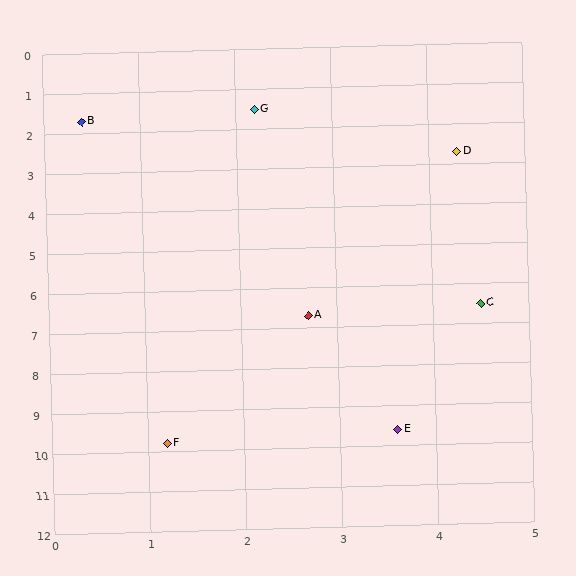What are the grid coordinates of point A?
Point A is at approximately (2.7, 6.7).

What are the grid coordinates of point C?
Point C is at approximately (4.5, 6.5).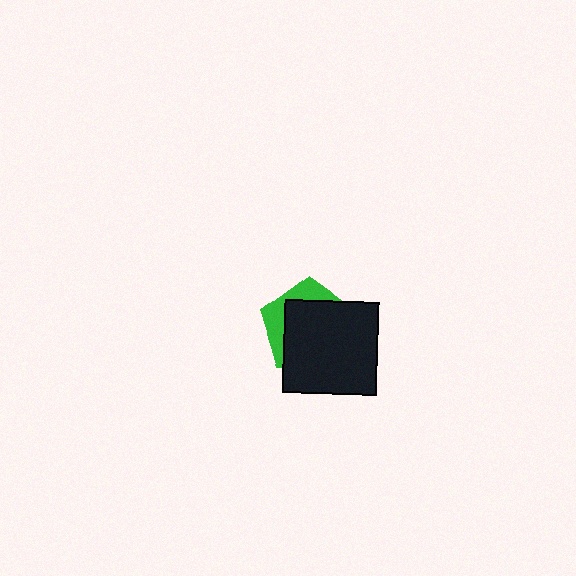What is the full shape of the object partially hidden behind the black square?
The partially hidden object is a green pentagon.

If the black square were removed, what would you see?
You would see the complete green pentagon.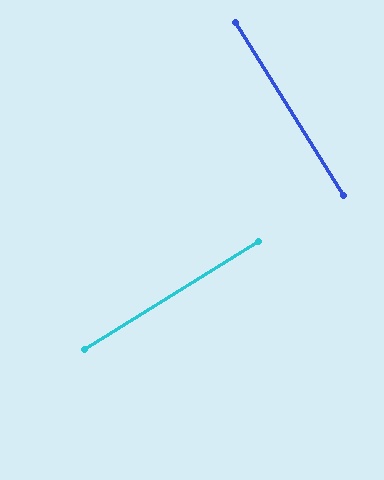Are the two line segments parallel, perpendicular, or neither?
Perpendicular — they meet at approximately 90°.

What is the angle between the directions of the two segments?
Approximately 90 degrees.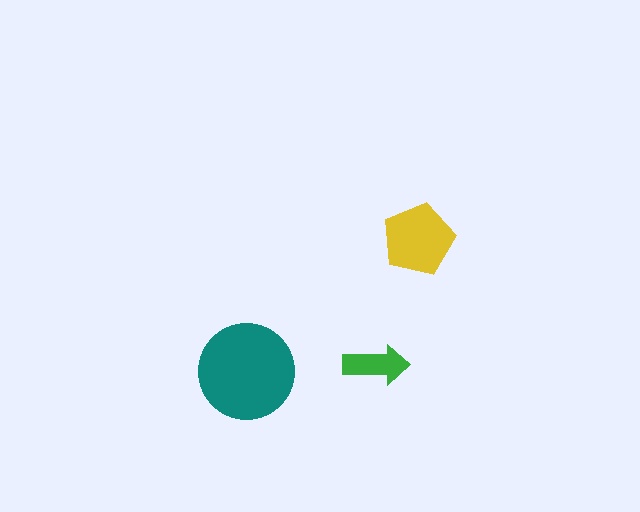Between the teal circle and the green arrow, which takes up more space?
The teal circle.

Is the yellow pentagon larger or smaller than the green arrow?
Larger.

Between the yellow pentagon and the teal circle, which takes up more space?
The teal circle.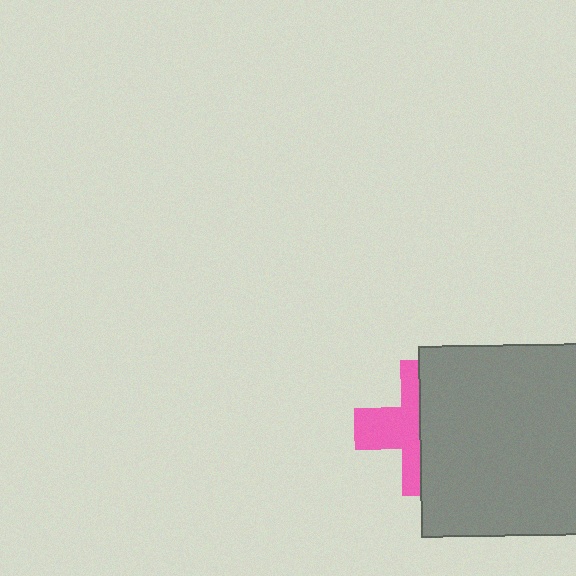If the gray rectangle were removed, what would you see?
You would see the complete pink cross.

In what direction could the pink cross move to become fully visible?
The pink cross could move left. That would shift it out from behind the gray rectangle entirely.